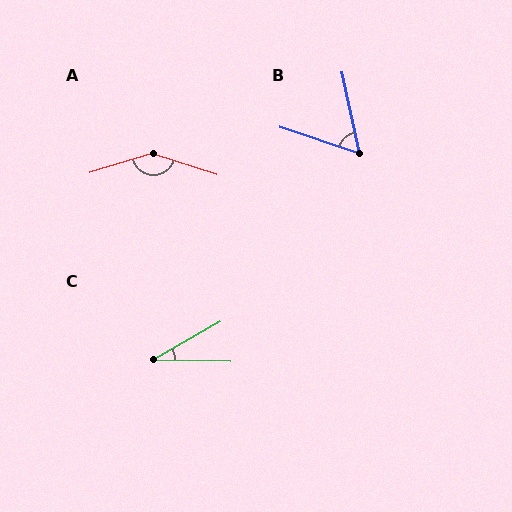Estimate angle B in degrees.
Approximately 60 degrees.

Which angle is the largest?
A, at approximately 145 degrees.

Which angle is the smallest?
C, at approximately 31 degrees.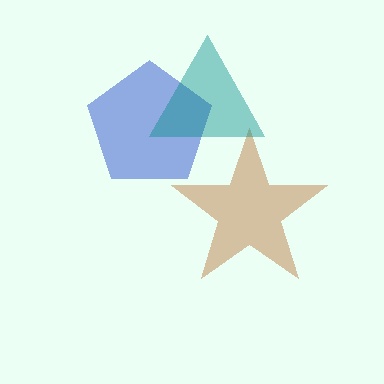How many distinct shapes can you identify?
There are 3 distinct shapes: a blue pentagon, a brown star, a teal triangle.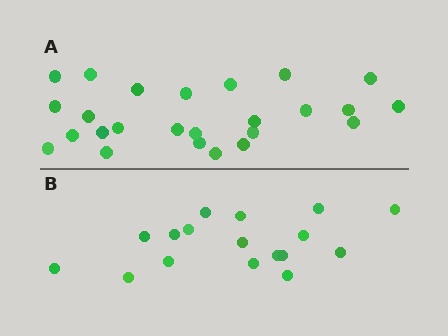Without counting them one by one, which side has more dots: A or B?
Region A (the top region) has more dots.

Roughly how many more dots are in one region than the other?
Region A has roughly 8 or so more dots than region B.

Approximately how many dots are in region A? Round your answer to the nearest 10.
About 20 dots. (The exact count is 25, which rounds to 20.)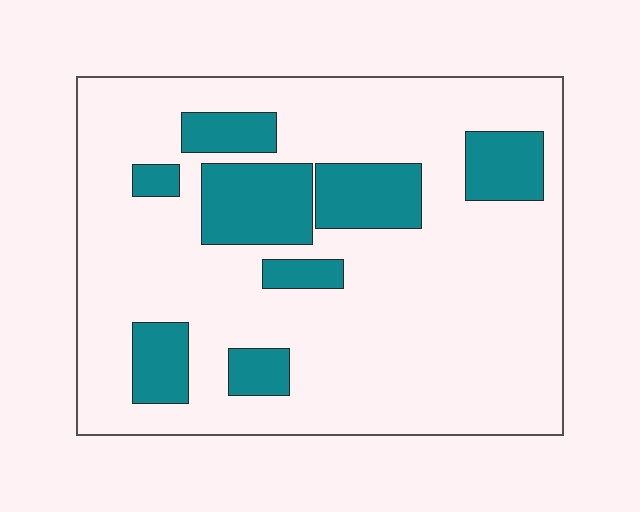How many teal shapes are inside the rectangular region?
8.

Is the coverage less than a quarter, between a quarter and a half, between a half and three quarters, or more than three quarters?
Less than a quarter.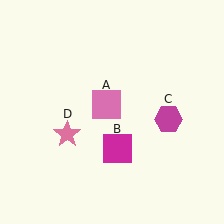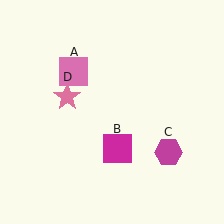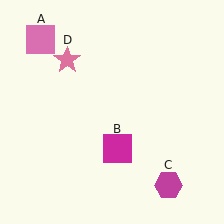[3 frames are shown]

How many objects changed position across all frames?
3 objects changed position: pink square (object A), magenta hexagon (object C), pink star (object D).